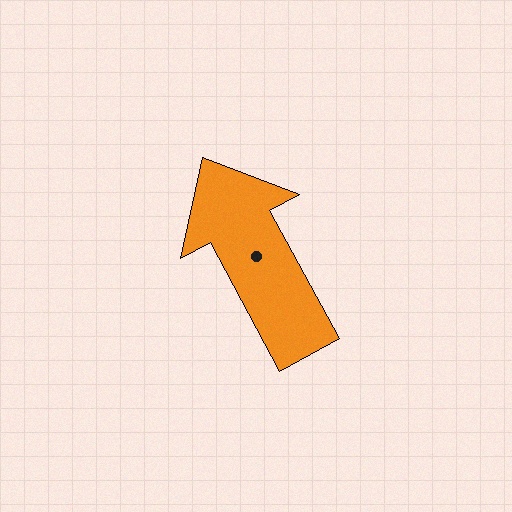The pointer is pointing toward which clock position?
Roughly 11 o'clock.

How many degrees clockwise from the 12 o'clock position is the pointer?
Approximately 332 degrees.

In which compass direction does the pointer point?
Northwest.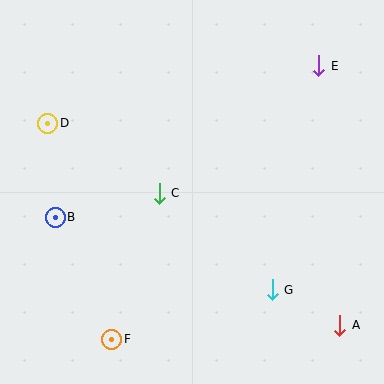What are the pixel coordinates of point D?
Point D is at (48, 123).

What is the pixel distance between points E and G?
The distance between E and G is 229 pixels.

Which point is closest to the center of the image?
Point C at (159, 193) is closest to the center.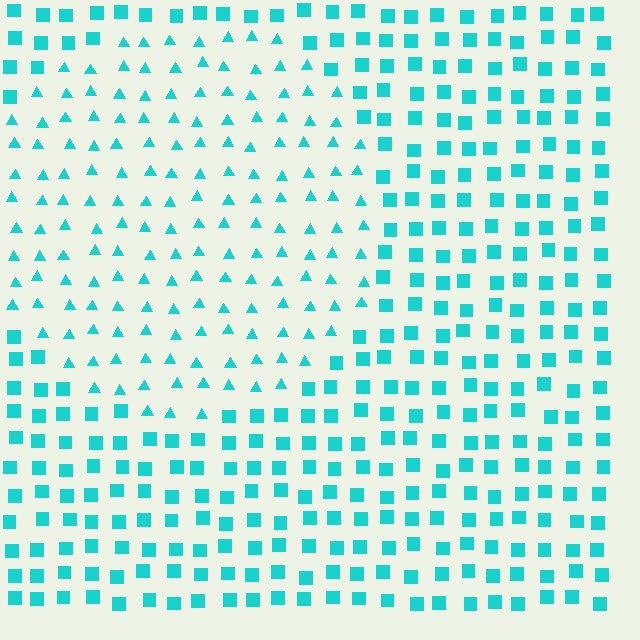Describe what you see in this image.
The image is filled with small cyan elements arranged in a uniform grid. A circle-shaped region contains triangles, while the surrounding area contains squares. The boundary is defined purely by the change in element shape.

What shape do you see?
I see a circle.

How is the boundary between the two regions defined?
The boundary is defined by a change in element shape: triangles inside vs. squares outside. All elements share the same color and spacing.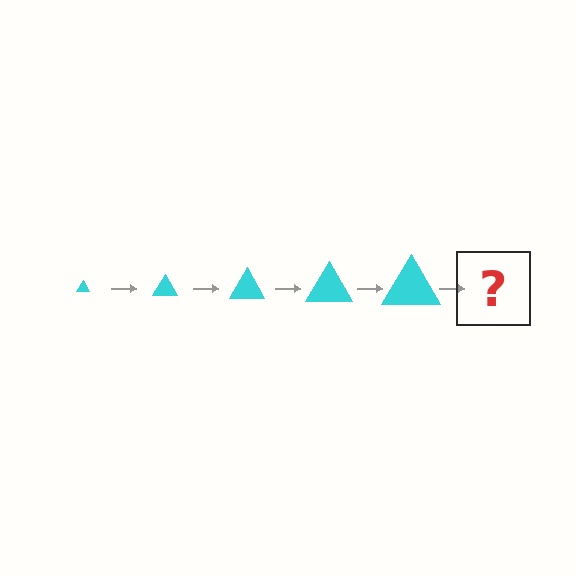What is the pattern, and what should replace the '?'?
The pattern is that the triangle gets progressively larger each step. The '?' should be a cyan triangle, larger than the previous one.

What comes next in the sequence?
The next element should be a cyan triangle, larger than the previous one.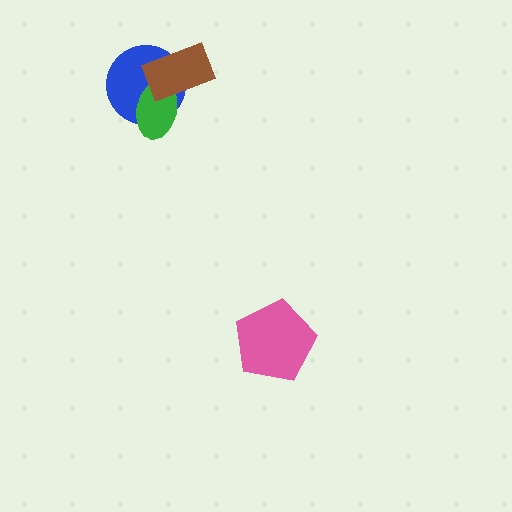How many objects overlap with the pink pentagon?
0 objects overlap with the pink pentagon.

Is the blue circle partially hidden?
Yes, it is partially covered by another shape.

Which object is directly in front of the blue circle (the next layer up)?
The green ellipse is directly in front of the blue circle.